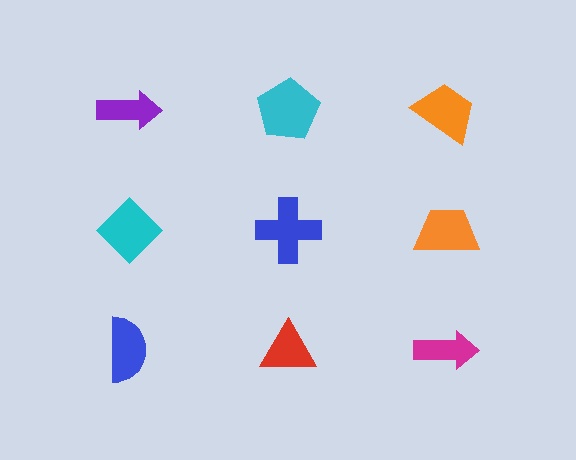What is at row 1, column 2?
A cyan pentagon.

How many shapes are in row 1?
3 shapes.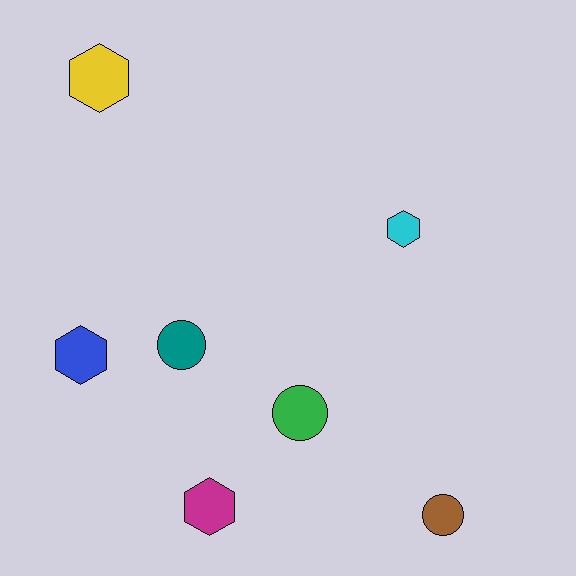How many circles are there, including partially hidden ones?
There are 3 circles.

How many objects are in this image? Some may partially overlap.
There are 7 objects.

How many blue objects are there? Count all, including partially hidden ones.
There is 1 blue object.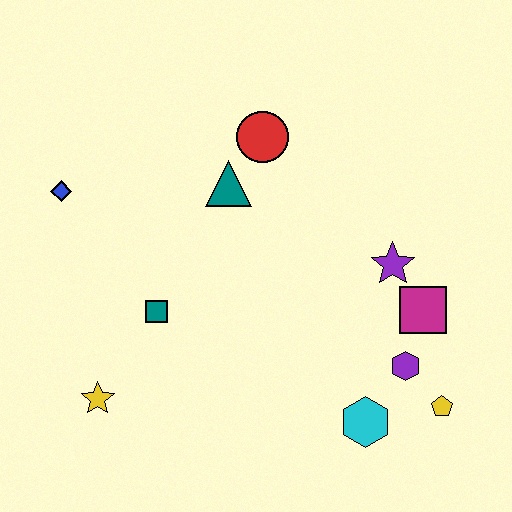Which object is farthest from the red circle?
The yellow pentagon is farthest from the red circle.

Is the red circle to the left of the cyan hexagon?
Yes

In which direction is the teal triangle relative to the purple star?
The teal triangle is to the left of the purple star.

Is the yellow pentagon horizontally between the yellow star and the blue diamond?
No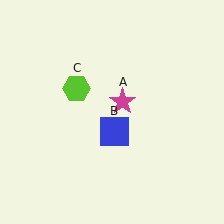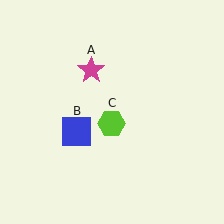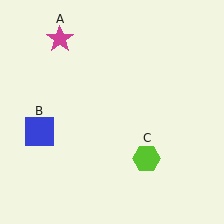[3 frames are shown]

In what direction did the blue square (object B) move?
The blue square (object B) moved left.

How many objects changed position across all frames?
3 objects changed position: magenta star (object A), blue square (object B), lime hexagon (object C).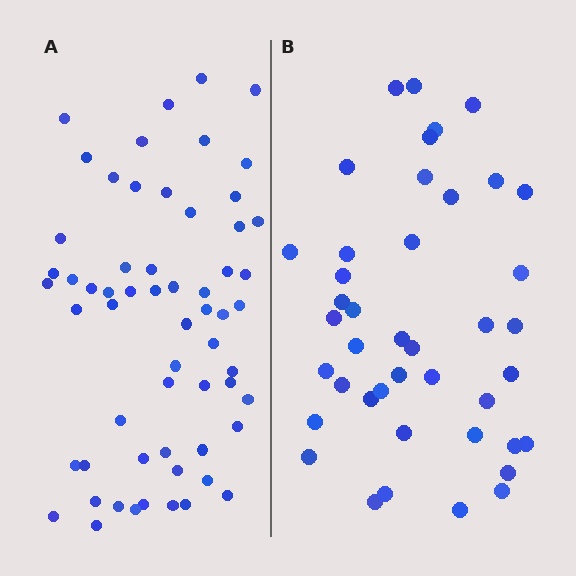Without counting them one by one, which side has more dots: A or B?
Region A (the left region) has more dots.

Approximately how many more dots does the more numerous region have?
Region A has approximately 20 more dots than region B.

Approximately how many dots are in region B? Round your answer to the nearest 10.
About 40 dots. (The exact count is 42, which rounds to 40.)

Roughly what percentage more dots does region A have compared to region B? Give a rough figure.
About 45% more.